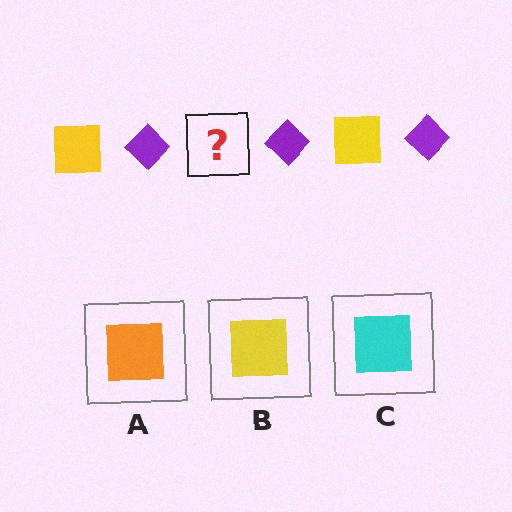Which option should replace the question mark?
Option B.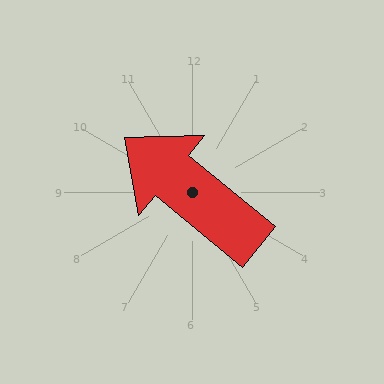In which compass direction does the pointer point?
Northwest.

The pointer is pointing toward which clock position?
Roughly 10 o'clock.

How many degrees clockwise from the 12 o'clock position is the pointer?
Approximately 309 degrees.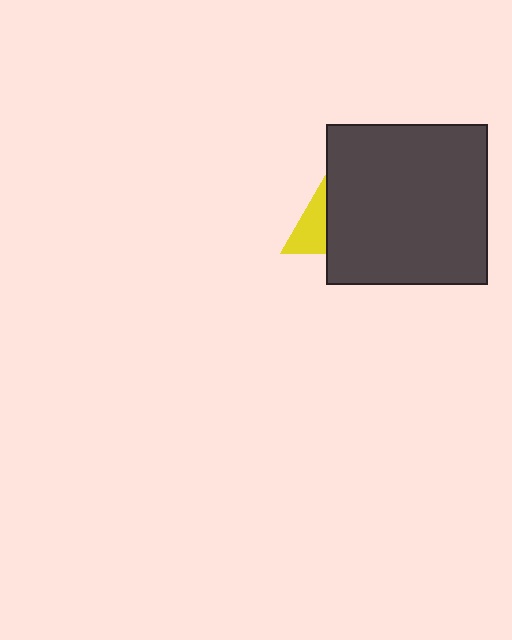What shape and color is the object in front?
The object in front is a dark gray square.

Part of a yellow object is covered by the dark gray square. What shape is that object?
It is a triangle.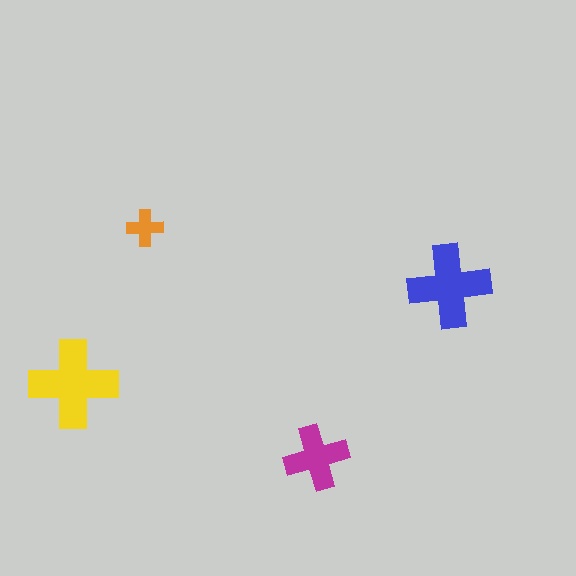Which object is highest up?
The orange cross is topmost.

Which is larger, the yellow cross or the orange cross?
The yellow one.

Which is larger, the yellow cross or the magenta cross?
The yellow one.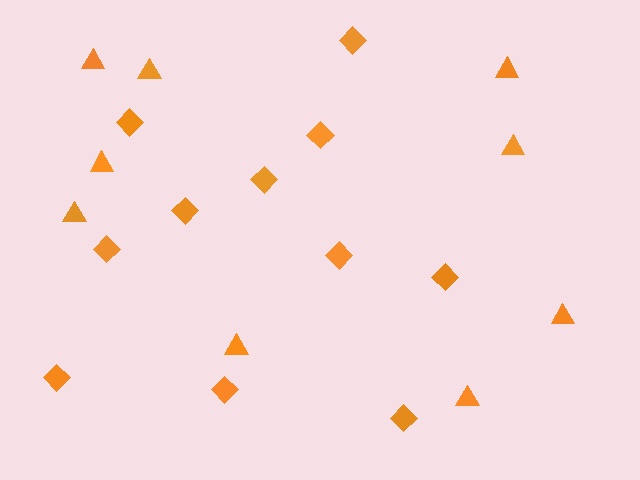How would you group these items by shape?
There are 2 groups: one group of triangles (9) and one group of diamonds (11).